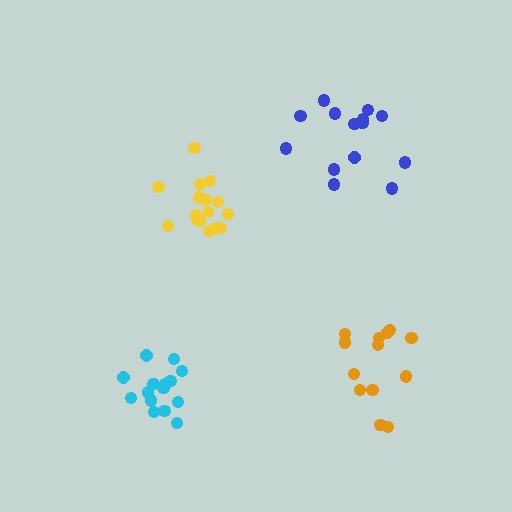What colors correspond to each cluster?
The clusters are colored: yellow, cyan, blue, orange.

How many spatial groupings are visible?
There are 4 spatial groupings.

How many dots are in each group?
Group 1: 16 dots, Group 2: 15 dots, Group 3: 14 dots, Group 4: 13 dots (58 total).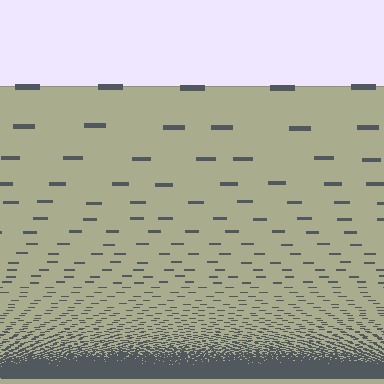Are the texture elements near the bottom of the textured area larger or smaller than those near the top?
Smaller. The gradient is inverted — elements near the bottom are smaller and denser.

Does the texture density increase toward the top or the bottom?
Density increases toward the bottom.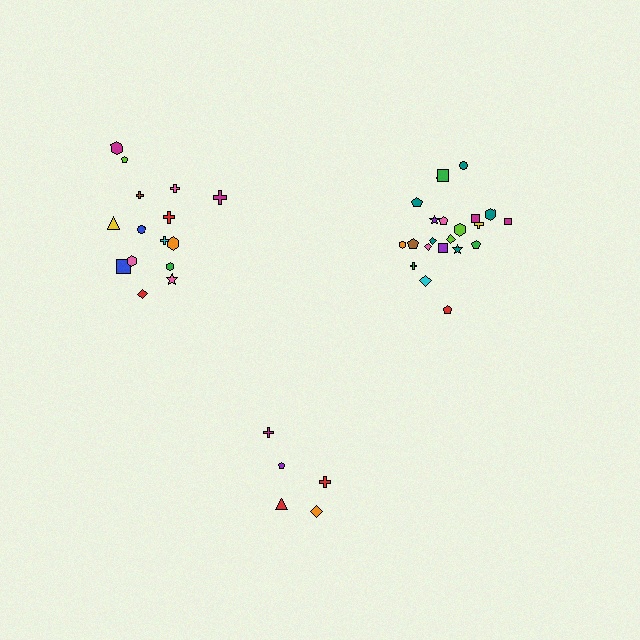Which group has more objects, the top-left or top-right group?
The top-right group.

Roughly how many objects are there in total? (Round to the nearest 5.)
Roughly 40 objects in total.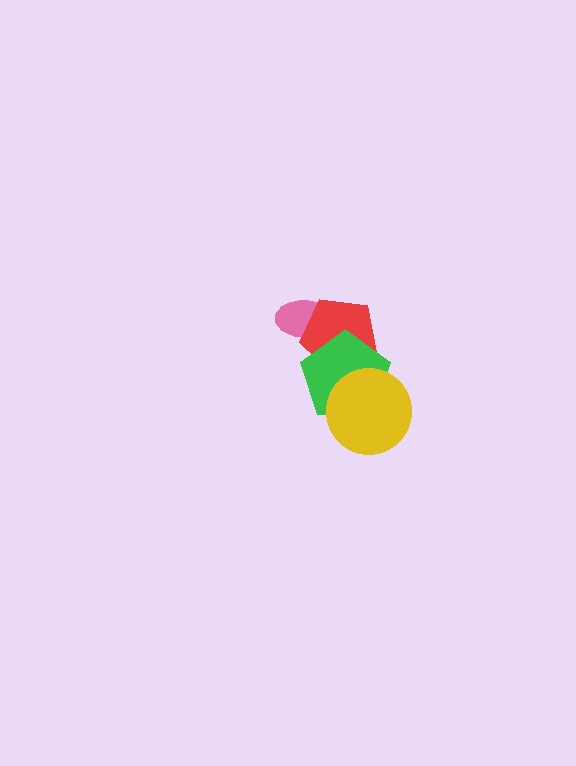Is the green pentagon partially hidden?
Yes, it is partially covered by another shape.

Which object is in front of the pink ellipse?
The red pentagon is in front of the pink ellipse.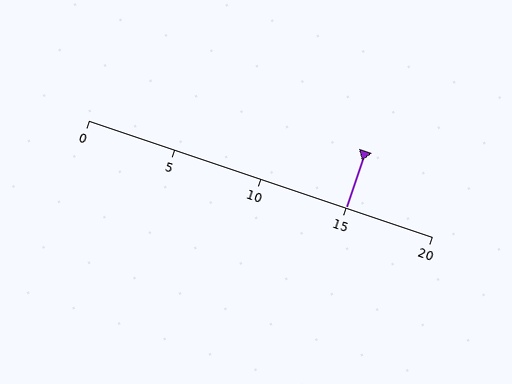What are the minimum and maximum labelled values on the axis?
The axis runs from 0 to 20.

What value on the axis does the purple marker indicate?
The marker indicates approximately 15.